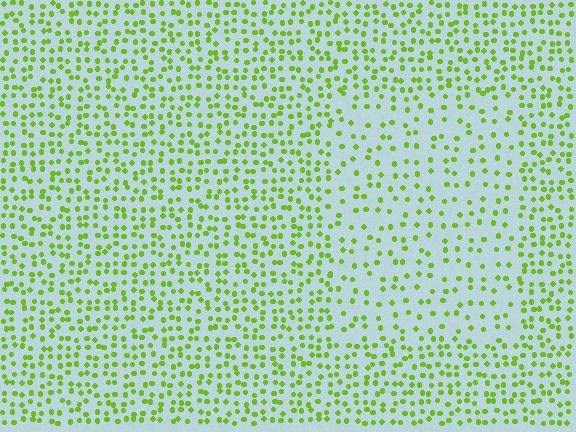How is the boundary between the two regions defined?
The boundary is defined by a change in element density (approximately 1.9x ratio). All elements are the same color, size, and shape.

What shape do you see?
I see a rectangle.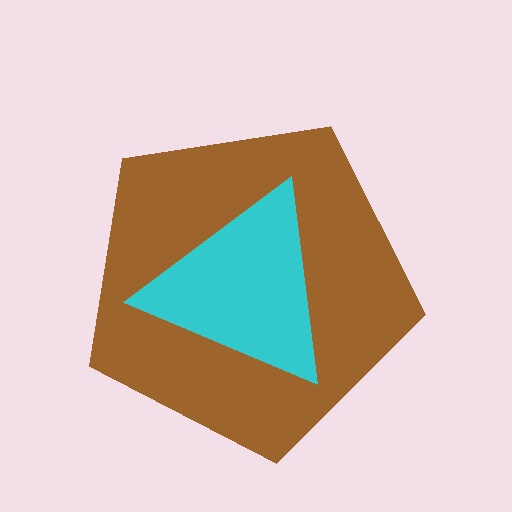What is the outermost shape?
The brown pentagon.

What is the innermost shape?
The cyan triangle.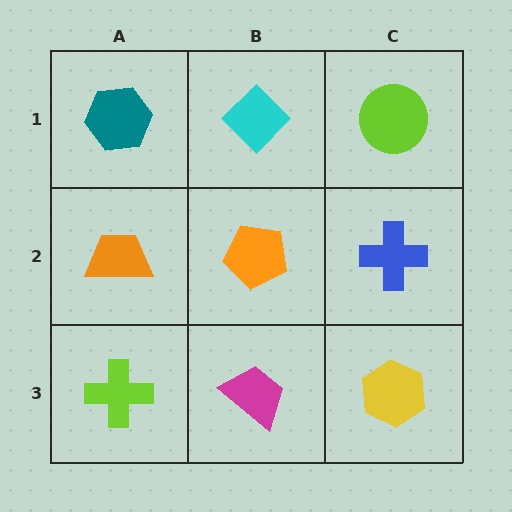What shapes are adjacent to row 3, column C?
A blue cross (row 2, column C), a magenta trapezoid (row 3, column B).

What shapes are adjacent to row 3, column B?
An orange pentagon (row 2, column B), a lime cross (row 3, column A), a yellow hexagon (row 3, column C).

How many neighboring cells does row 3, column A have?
2.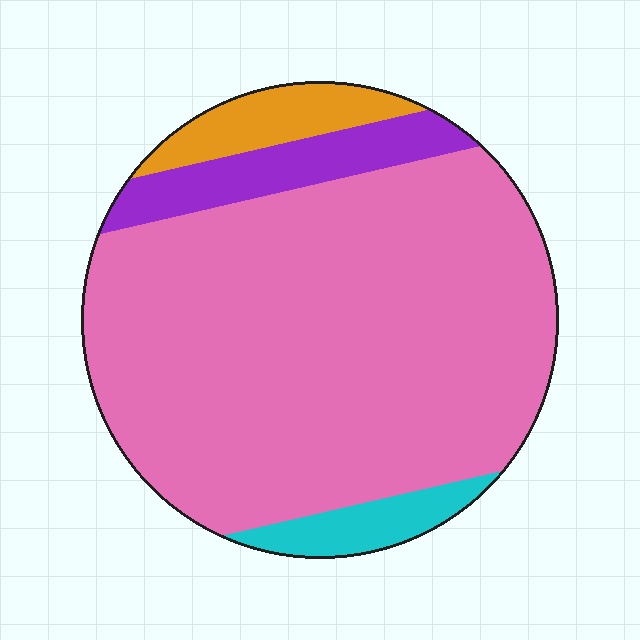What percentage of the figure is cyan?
Cyan covers around 5% of the figure.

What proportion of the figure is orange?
Orange takes up about one tenth (1/10) of the figure.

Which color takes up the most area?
Pink, at roughly 80%.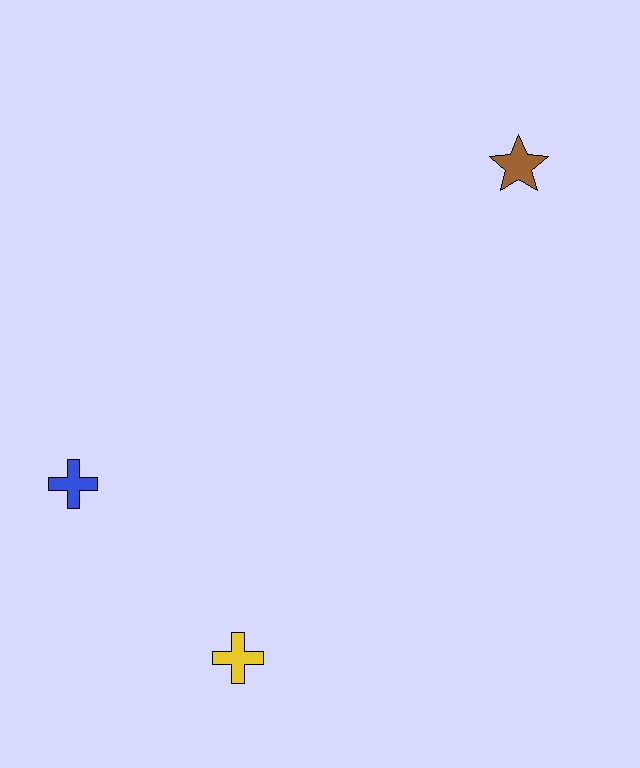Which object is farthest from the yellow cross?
The brown star is farthest from the yellow cross.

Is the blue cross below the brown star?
Yes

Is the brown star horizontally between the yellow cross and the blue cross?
No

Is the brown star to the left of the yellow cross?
No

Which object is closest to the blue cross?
The yellow cross is closest to the blue cross.